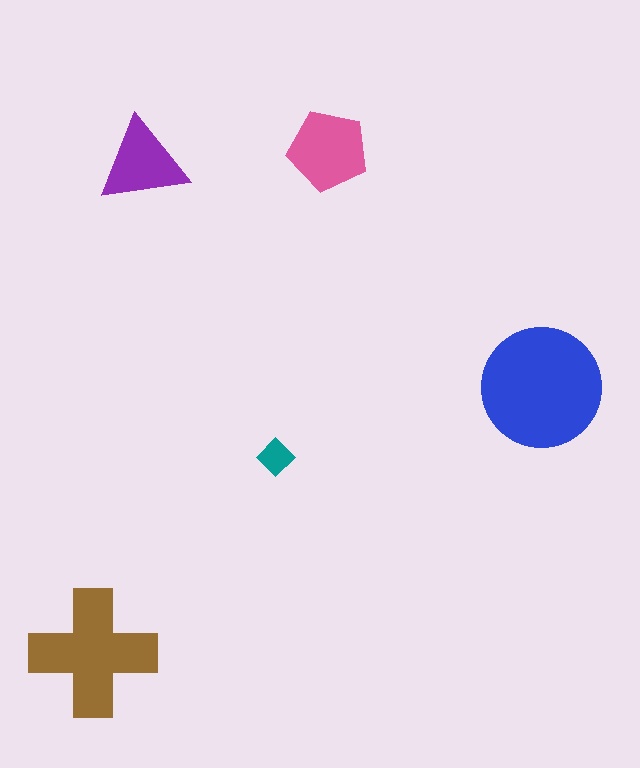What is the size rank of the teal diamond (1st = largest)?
5th.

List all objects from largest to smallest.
The blue circle, the brown cross, the pink pentagon, the purple triangle, the teal diamond.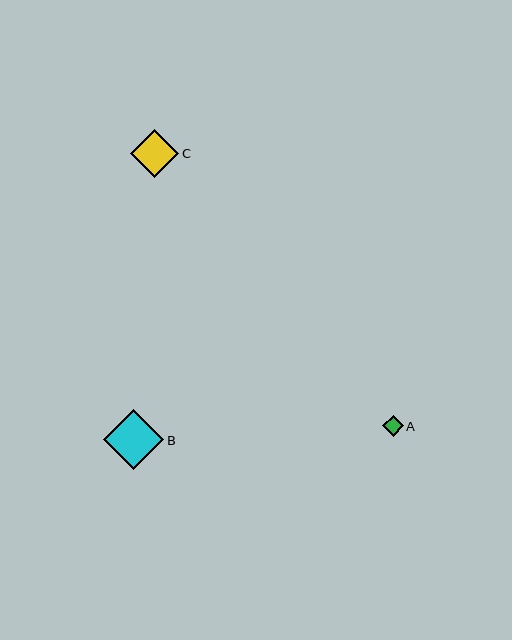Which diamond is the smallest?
Diamond A is the smallest with a size of approximately 20 pixels.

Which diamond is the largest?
Diamond B is the largest with a size of approximately 60 pixels.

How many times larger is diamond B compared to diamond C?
Diamond B is approximately 1.3 times the size of diamond C.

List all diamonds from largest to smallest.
From largest to smallest: B, C, A.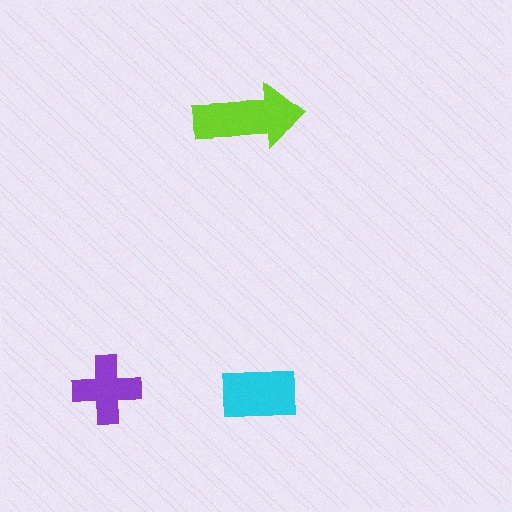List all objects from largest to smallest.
The lime arrow, the cyan rectangle, the purple cross.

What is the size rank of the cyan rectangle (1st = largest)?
2nd.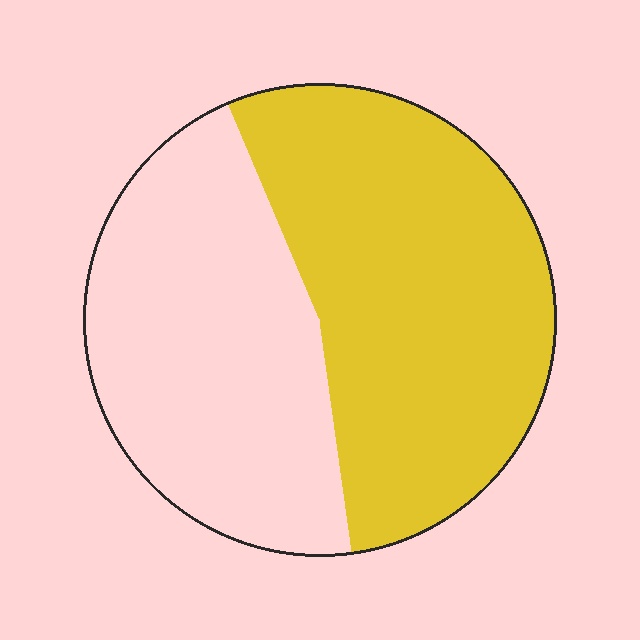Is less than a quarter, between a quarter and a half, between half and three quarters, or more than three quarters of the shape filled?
Between half and three quarters.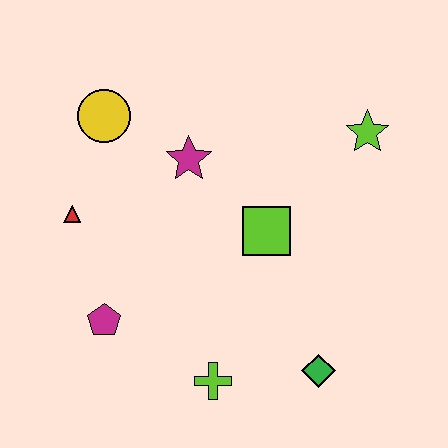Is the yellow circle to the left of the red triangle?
No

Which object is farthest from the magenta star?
The green diamond is farthest from the magenta star.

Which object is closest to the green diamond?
The lime cross is closest to the green diamond.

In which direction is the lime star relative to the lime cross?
The lime star is above the lime cross.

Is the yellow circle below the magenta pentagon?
No